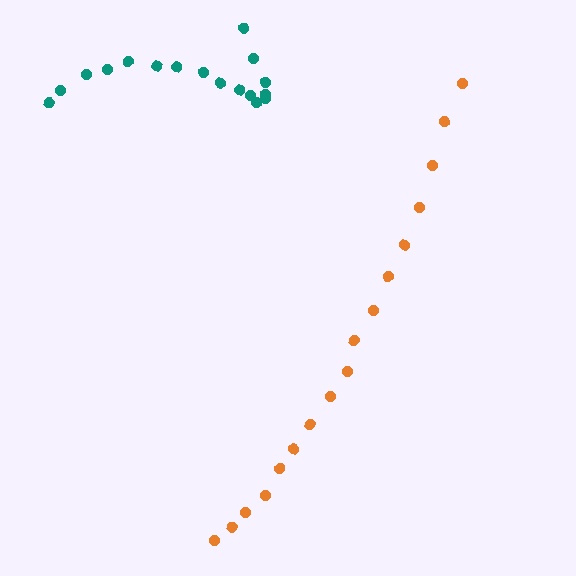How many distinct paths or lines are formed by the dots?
There are 2 distinct paths.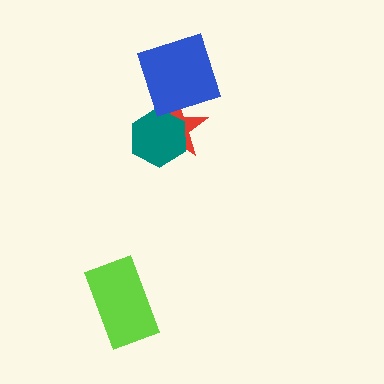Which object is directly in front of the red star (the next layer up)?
The teal hexagon is directly in front of the red star.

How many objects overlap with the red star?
2 objects overlap with the red star.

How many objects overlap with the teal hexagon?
1 object overlaps with the teal hexagon.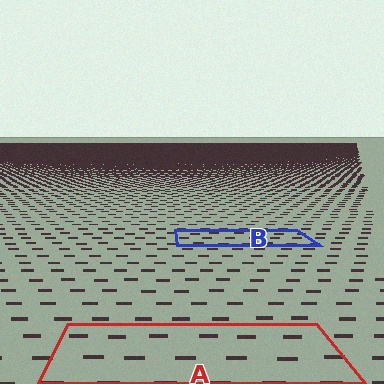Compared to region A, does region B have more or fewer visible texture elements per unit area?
Region B has more texture elements per unit area — they are packed more densely because it is farther away.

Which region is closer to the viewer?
Region A is closer. The texture elements there are larger and more spread out.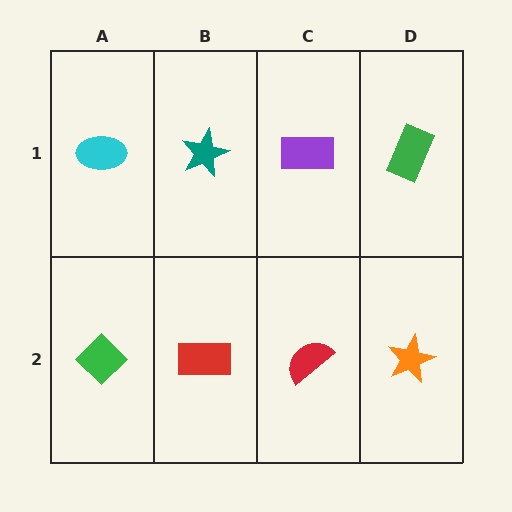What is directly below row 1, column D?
An orange star.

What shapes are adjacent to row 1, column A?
A green diamond (row 2, column A), a teal star (row 1, column B).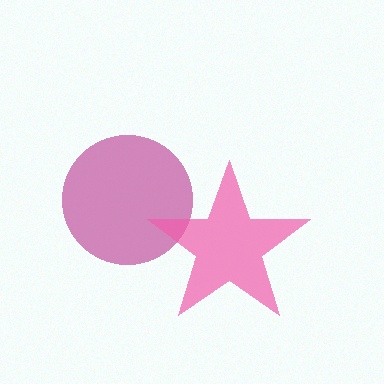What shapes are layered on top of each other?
The layered shapes are: a magenta circle, a pink star.